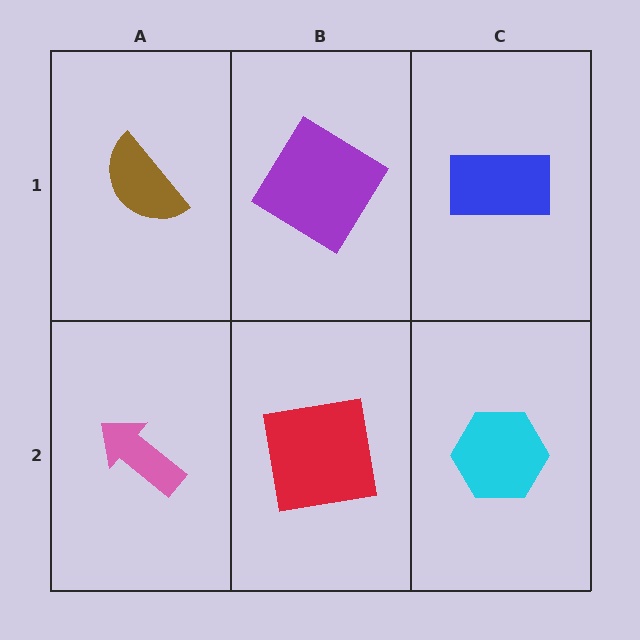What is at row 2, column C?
A cyan hexagon.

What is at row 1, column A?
A brown semicircle.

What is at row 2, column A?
A pink arrow.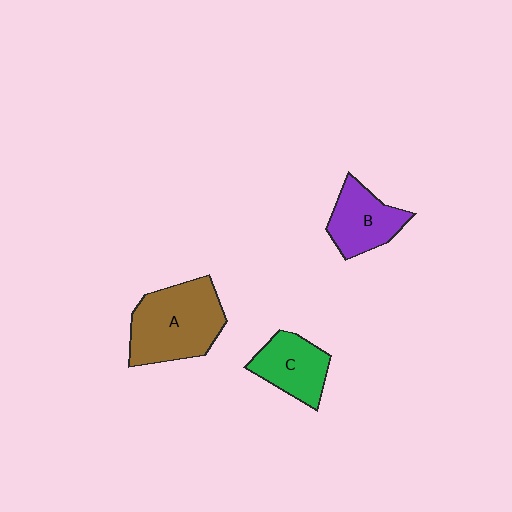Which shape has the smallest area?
Shape C (green).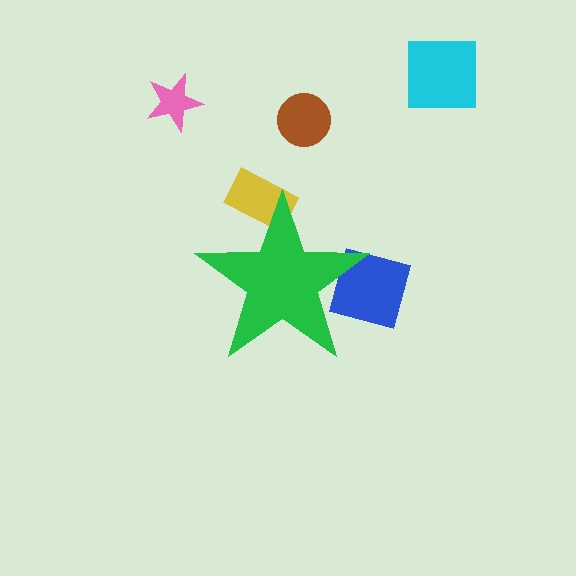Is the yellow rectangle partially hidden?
Yes, the yellow rectangle is partially hidden behind the green star.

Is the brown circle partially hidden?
No, the brown circle is fully visible.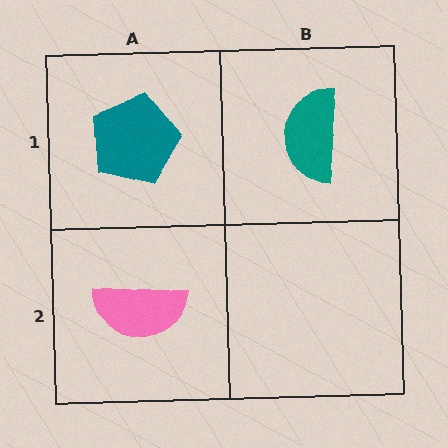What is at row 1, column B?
A teal semicircle.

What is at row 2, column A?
A pink semicircle.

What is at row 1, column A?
A teal pentagon.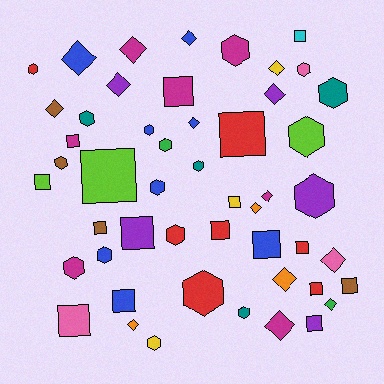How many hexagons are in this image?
There are 18 hexagons.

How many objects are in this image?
There are 50 objects.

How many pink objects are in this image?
There are 3 pink objects.